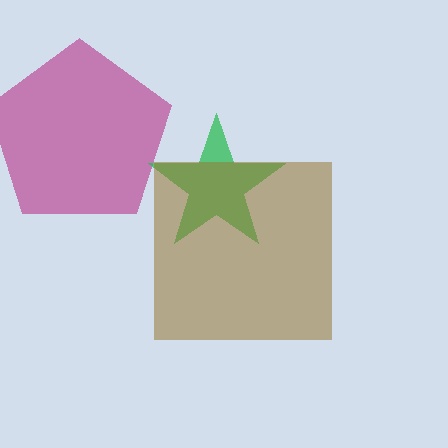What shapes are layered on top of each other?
The layered shapes are: a magenta pentagon, a green star, a brown square.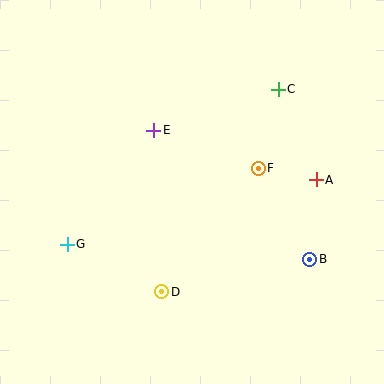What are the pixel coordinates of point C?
Point C is at (278, 89).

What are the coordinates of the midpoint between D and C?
The midpoint between D and C is at (220, 190).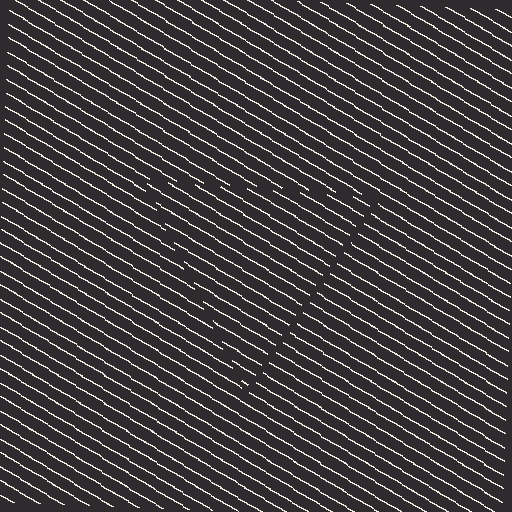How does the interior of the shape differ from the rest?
The interior of the shape contains the same grating, shifted by half a period — the contour is defined by the phase discontinuity where line-ends from the inner and outer gratings abut.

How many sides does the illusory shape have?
3 sides — the line-ends trace a triangle.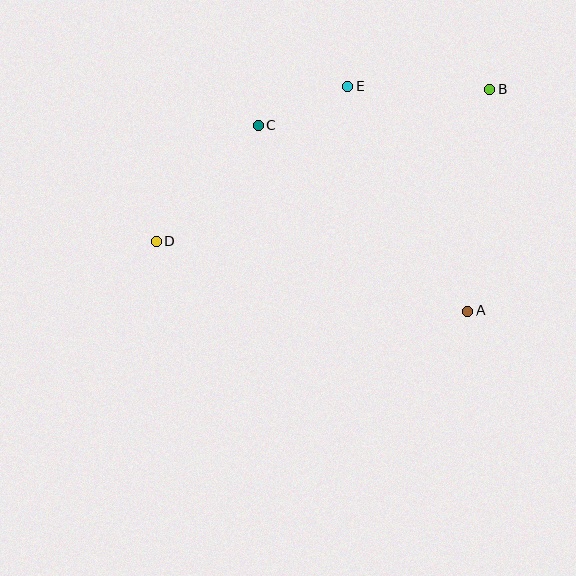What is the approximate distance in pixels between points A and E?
The distance between A and E is approximately 255 pixels.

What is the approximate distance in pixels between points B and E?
The distance between B and E is approximately 142 pixels.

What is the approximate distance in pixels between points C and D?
The distance between C and D is approximately 155 pixels.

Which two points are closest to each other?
Points C and E are closest to each other.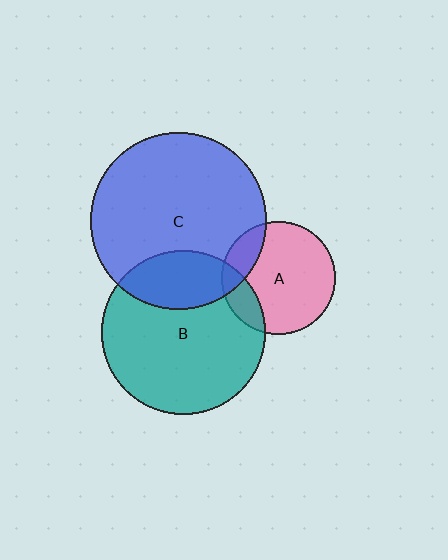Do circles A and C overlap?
Yes.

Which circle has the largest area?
Circle C (blue).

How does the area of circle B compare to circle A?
Approximately 2.1 times.